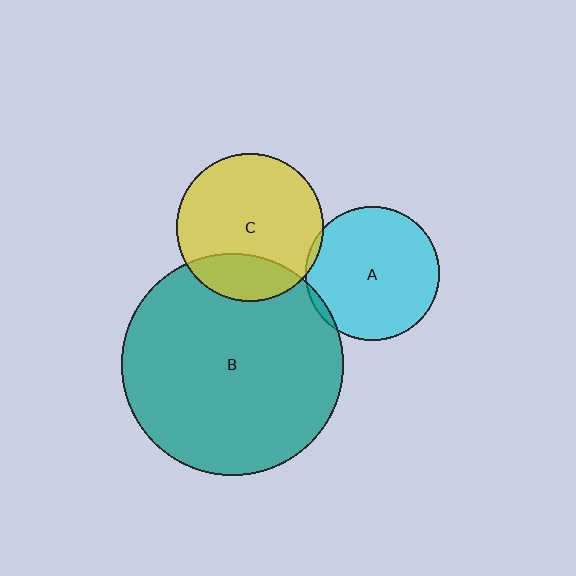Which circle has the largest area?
Circle B (teal).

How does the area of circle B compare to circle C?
Approximately 2.3 times.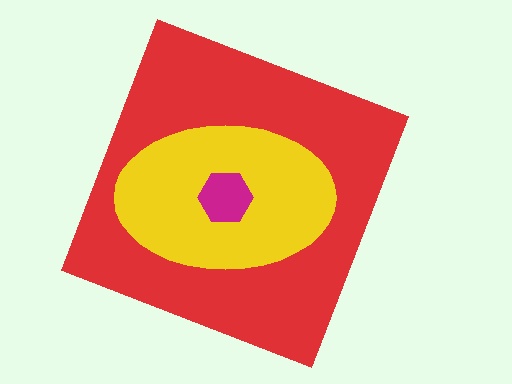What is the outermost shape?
The red square.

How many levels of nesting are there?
3.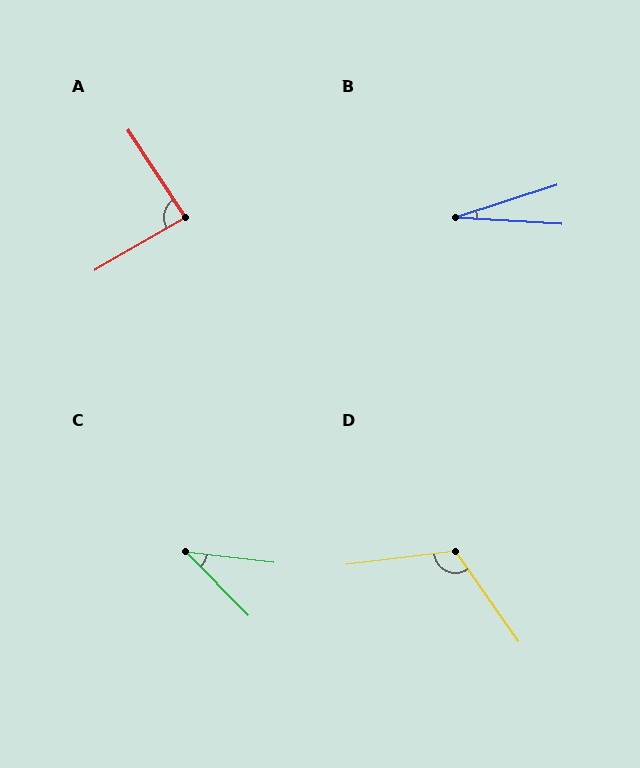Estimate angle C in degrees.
Approximately 38 degrees.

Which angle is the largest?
D, at approximately 118 degrees.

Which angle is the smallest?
B, at approximately 21 degrees.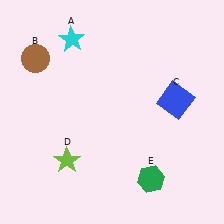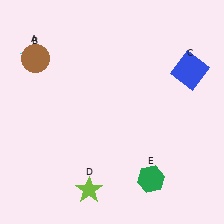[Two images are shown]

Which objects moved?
The objects that moved are: the cyan star (A), the blue square (C), the lime star (D).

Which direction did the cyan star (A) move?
The cyan star (A) moved left.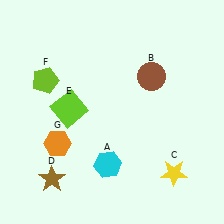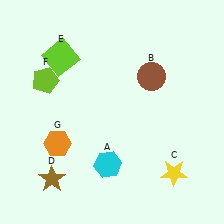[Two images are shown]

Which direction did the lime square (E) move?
The lime square (E) moved up.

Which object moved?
The lime square (E) moved up.